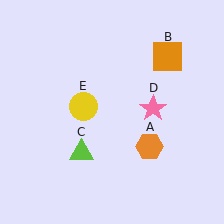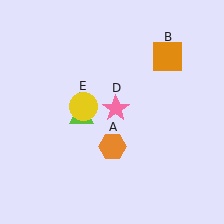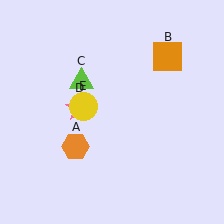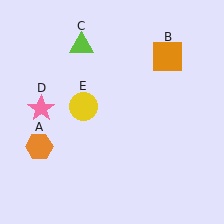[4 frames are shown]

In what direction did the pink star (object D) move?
The pink star (object D) moved left.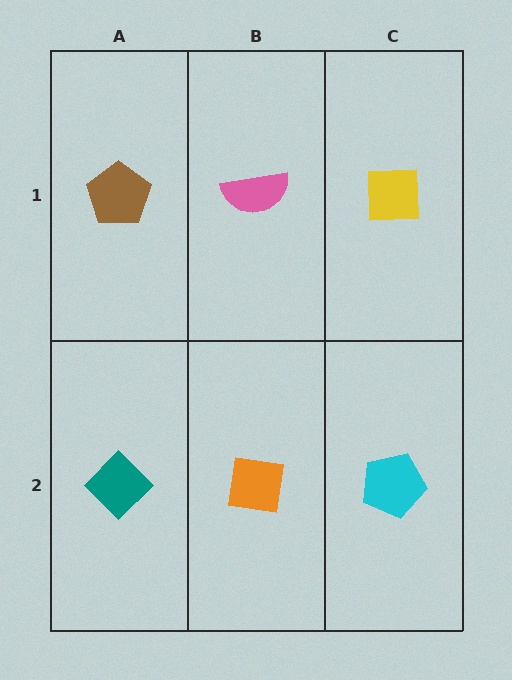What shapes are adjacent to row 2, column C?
A yellow square (row 1, column C), an orange square (row 2, column B).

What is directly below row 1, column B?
An orange square.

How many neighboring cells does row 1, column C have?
2.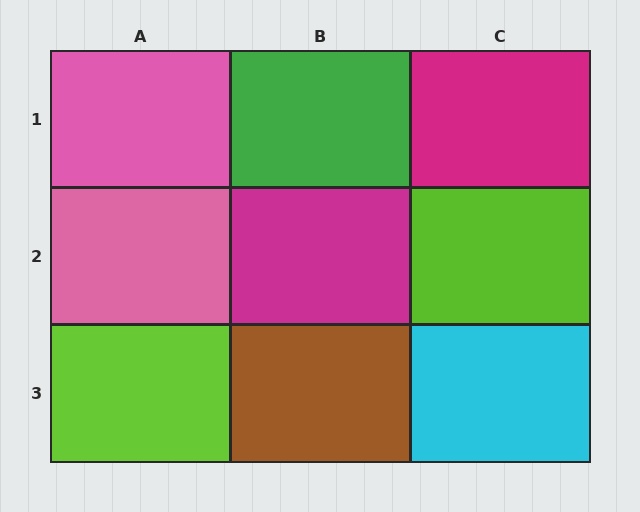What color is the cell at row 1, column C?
Magenta.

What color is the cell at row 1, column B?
Green.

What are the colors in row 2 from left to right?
Pink, magenta, lime.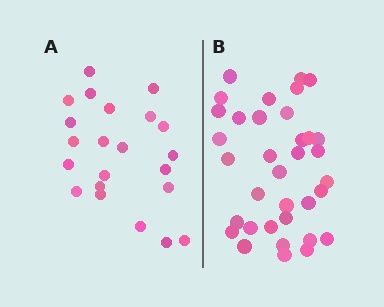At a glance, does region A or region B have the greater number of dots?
Region B (the right region) has more dots.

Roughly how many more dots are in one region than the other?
Region B has approximately 15 more dots than region A.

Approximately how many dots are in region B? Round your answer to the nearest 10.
About 40 dots. (The exact count is 35, which rounds to 40.)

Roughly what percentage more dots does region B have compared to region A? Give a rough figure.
About 60% more.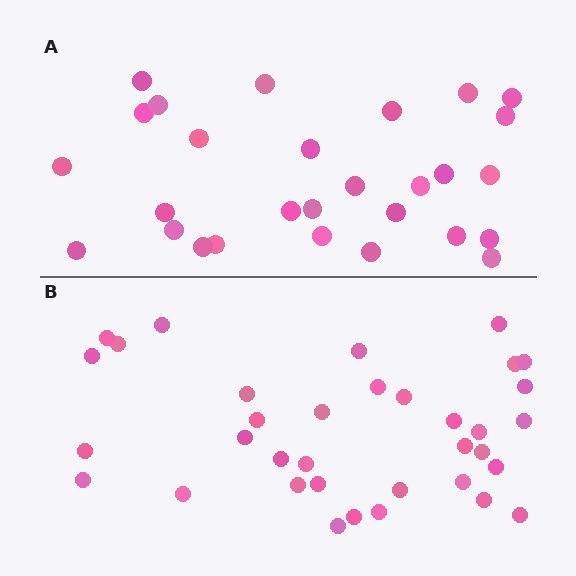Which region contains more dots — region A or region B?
Region B (the bottom region) has more dots.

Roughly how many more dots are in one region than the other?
Region B has roughly 8 or so more dots than region A.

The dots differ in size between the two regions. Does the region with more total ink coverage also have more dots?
No. Region A has more total ink coverage because its dots are larger, but region B actually contains more individual dots. Total area can be misleading — the number of items is what matters here.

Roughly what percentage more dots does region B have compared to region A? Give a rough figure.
About 25% more.